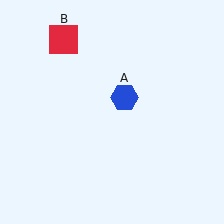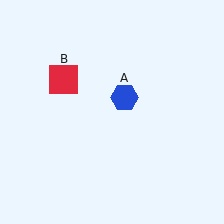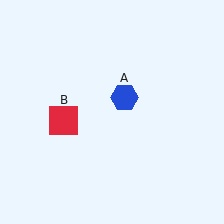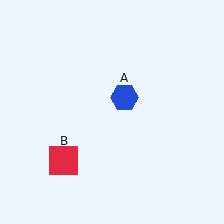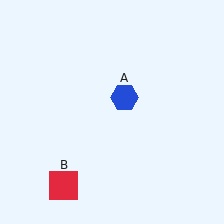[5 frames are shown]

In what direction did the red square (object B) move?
The red square (object B) moved down.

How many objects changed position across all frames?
1 object changed position: red square (object B).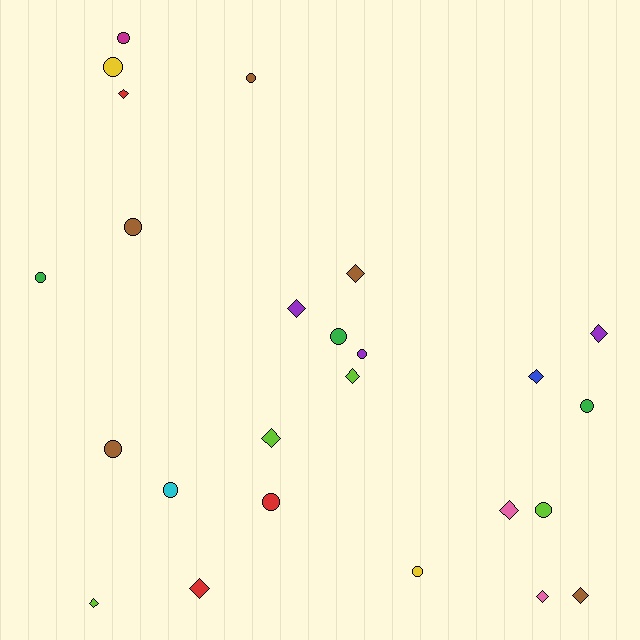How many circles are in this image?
There are 13 circles.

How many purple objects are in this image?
There are 3 purple objects.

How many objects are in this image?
There are 25 objects.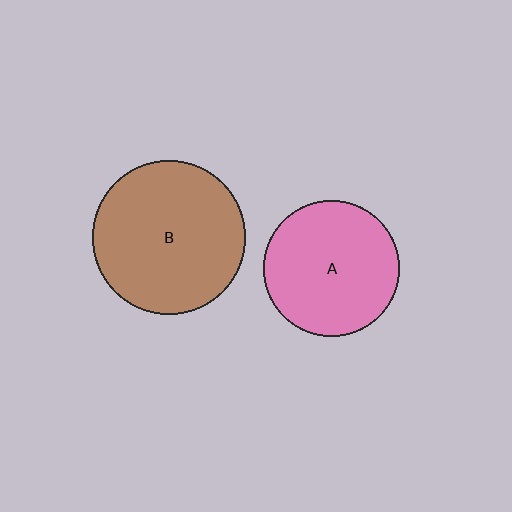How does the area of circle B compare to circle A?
Approximately 1.3 times.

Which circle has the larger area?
Circle B (brown).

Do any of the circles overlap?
No, none of the circles overlap.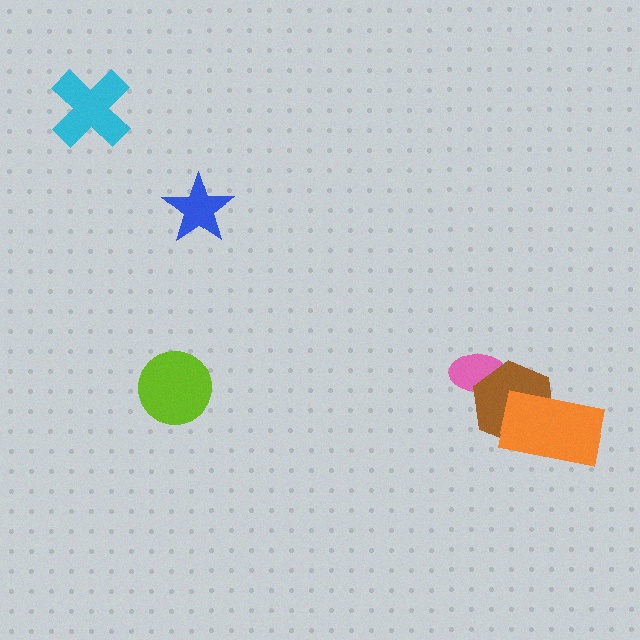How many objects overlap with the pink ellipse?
1 object overlaps with the pink ellipse.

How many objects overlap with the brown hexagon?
2 objects overlap with the brown hexagon.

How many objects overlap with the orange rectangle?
1 object overlaps with the orange rectangle.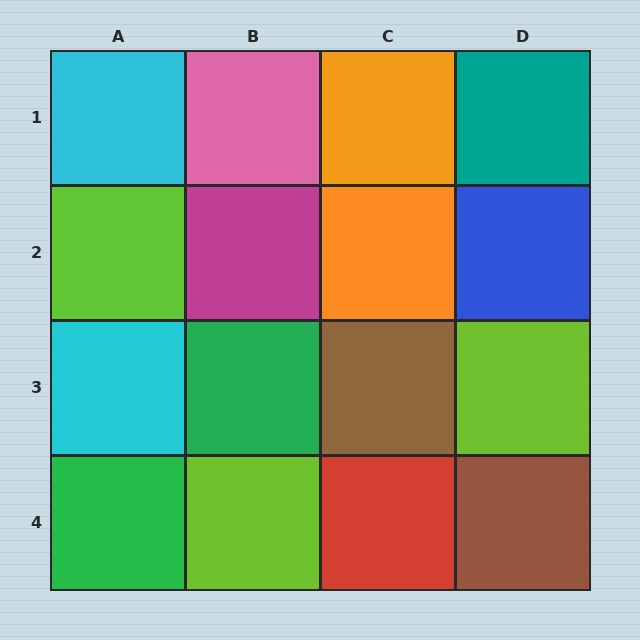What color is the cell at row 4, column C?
Red.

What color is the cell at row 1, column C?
Orange.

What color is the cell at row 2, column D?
Blue.